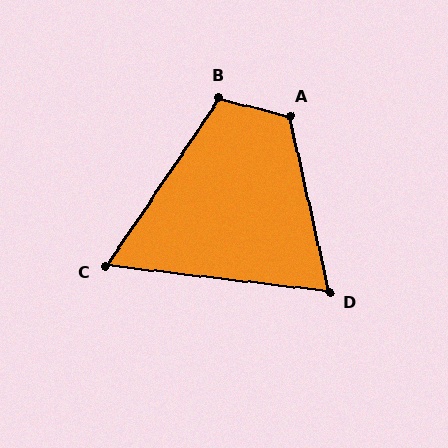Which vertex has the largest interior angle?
A, at approximately 118 degrees.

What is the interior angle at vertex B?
Approximately 110 degrees (obtuse).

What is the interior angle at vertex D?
Approximately 70 degrees (acute).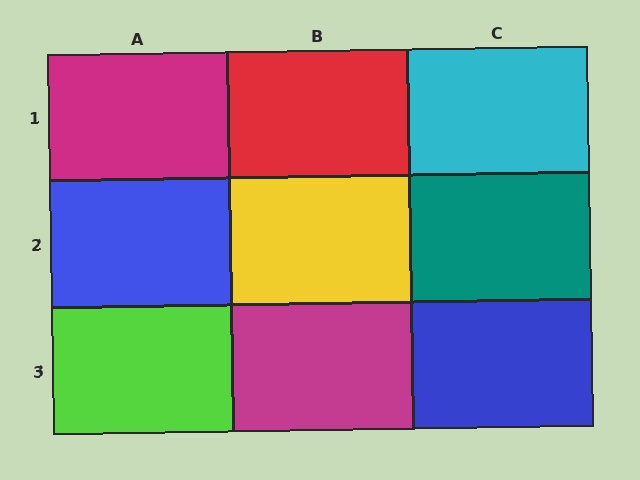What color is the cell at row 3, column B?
Magenta.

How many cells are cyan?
1 cell is cyan.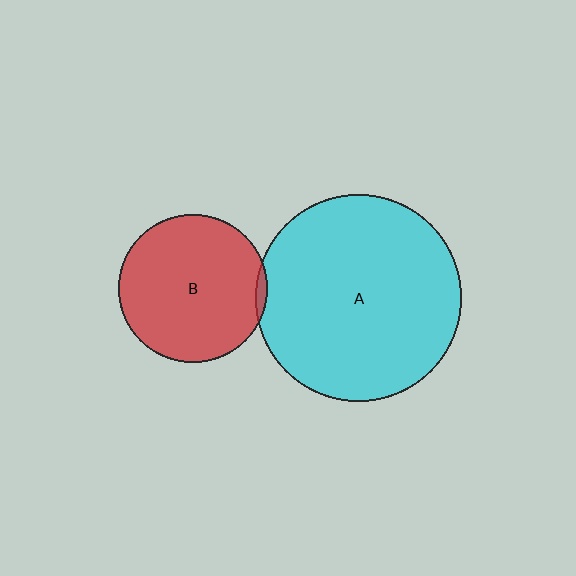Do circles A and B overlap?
Yes.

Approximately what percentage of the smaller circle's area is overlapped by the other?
Approximately 5%.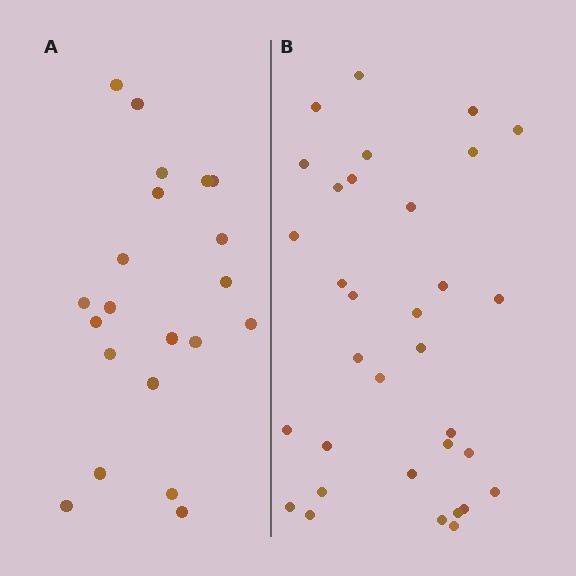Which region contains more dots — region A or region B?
Region B (the right region) has more dots.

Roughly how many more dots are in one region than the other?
Region B has roughly 12 or so more dots than region A.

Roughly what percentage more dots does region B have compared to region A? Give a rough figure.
About 55% more.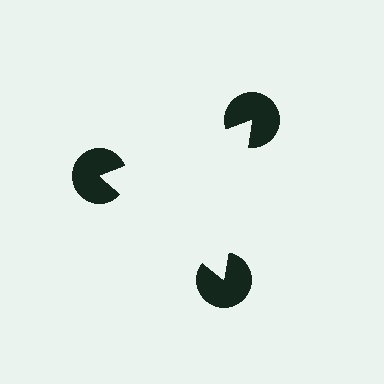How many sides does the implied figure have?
3 sides.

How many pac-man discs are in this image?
There are 3 — one at each vertex of the illusory triangle.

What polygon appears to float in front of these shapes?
An illusory triangle — its edges are inferred from the aligned wedge cuts in the pac-man discs, not physically drawn.